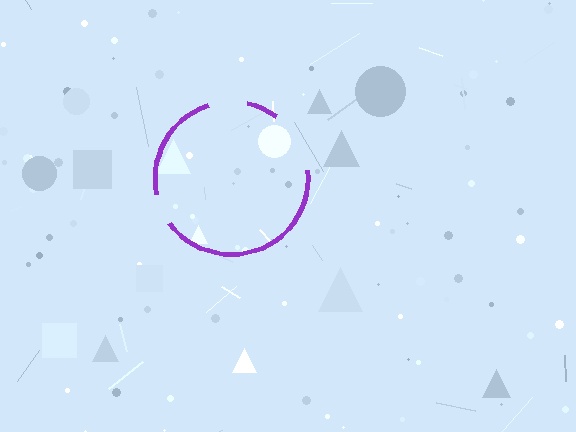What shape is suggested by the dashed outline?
The dashed outline suggests a circle.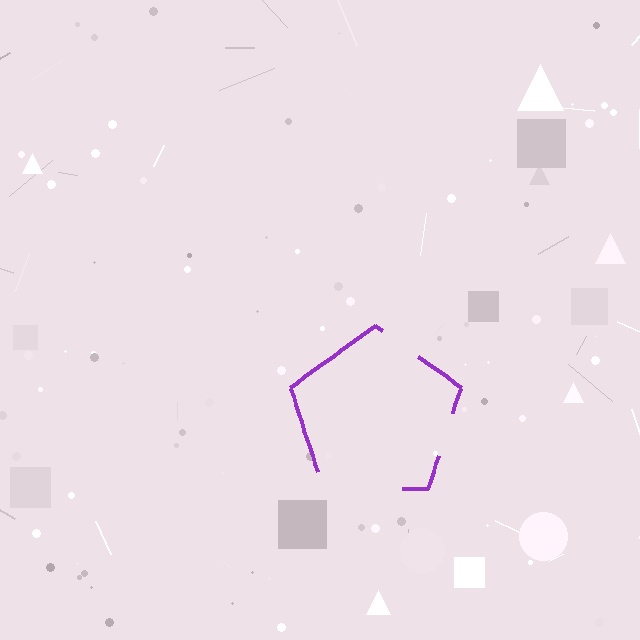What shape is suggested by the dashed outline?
The dashed outline suggests a pentagon.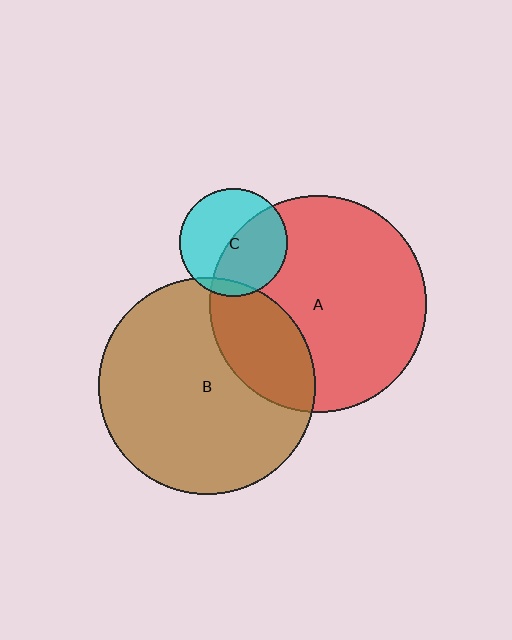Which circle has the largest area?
Circle A (red).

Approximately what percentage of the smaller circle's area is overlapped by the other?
Approximately 10%.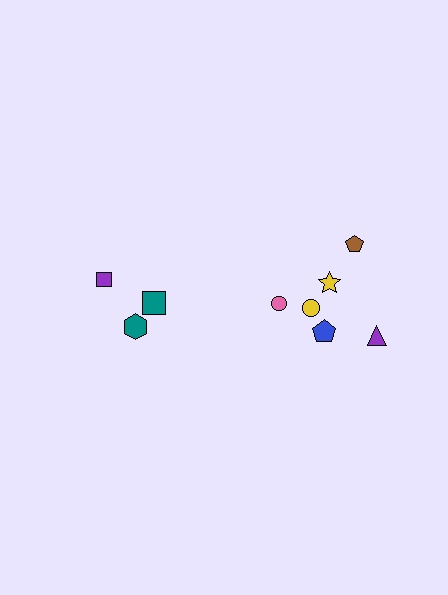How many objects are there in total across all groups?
There are 9 objects.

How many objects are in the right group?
There are 6 objects.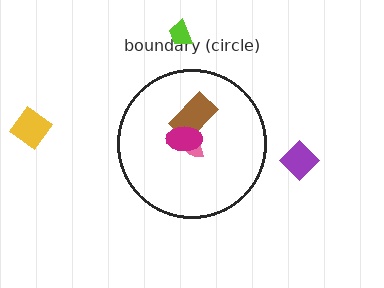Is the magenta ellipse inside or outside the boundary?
Inside.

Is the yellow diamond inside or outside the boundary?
Outside.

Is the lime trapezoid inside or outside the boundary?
Outside.